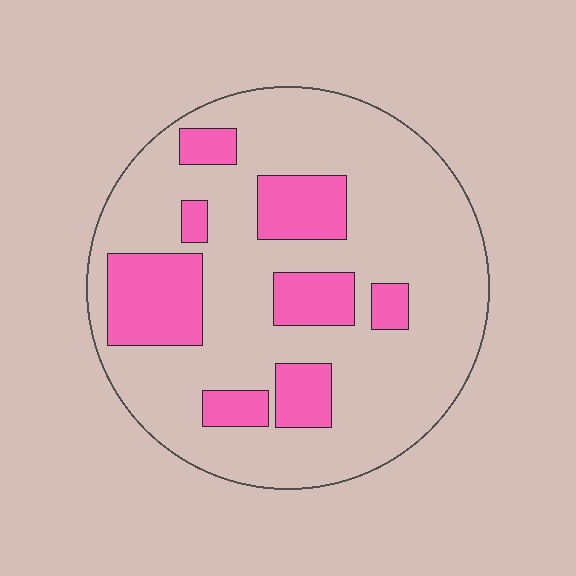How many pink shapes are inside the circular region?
8.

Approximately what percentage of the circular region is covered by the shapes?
Approximately 25%.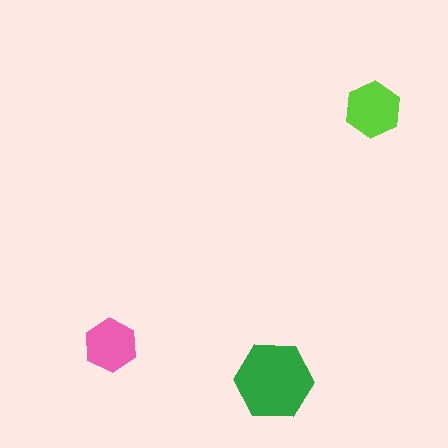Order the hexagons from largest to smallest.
the green one, the lime one, the pink one.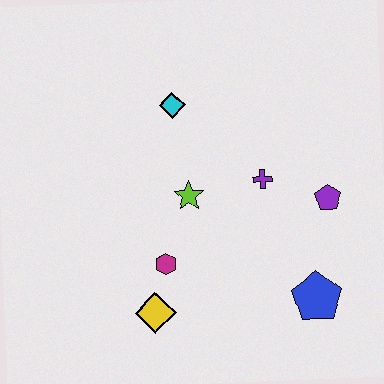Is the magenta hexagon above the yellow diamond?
Yes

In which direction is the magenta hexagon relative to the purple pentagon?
The magenta hexagon is to the left of the purple pentagon.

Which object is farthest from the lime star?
The blue pentagon is farthest from the lime star.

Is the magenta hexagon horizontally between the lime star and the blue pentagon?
No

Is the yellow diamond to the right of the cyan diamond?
No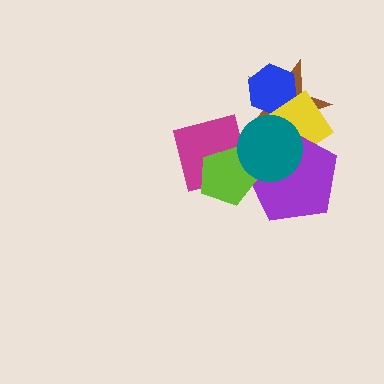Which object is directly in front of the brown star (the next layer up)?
The blue hexagon is directly in front of the brown star.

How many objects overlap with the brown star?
4 objects overlap with the brown star.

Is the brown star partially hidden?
Yes, it is partially covered by another shape.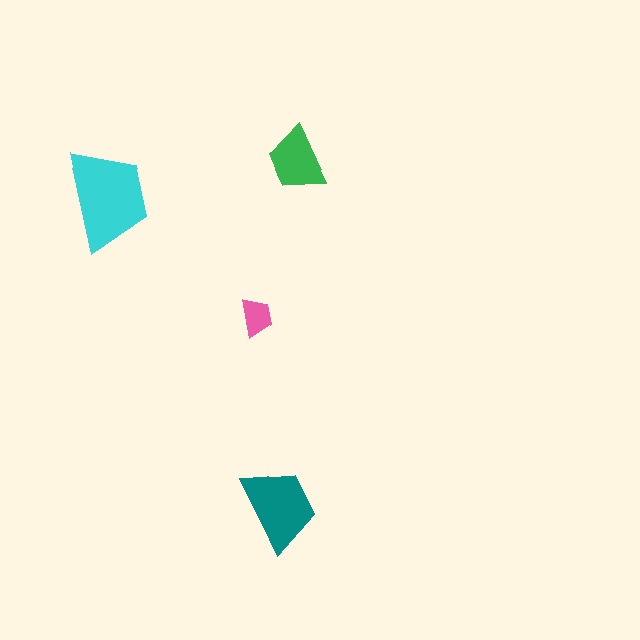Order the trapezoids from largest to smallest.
the cyan one, the teal one, the green one, the pink one.